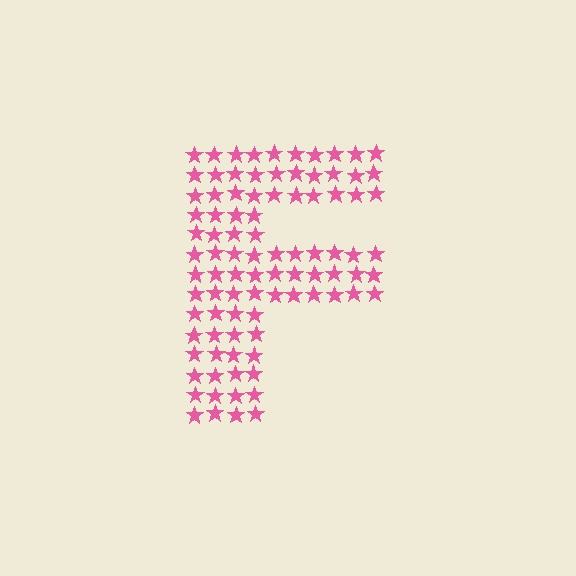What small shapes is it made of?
It is made of small stars.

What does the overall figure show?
The overall figure shows the letter F.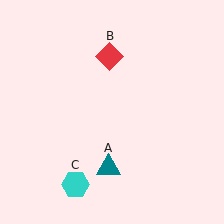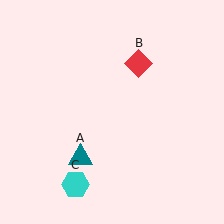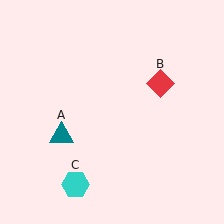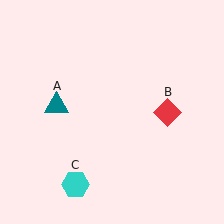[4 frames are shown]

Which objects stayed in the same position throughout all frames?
Cyan hexagon (object C) remained stationary.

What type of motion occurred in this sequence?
The teal triangle (object A), red diamond (object B) rotated clockwise around the center of the scene.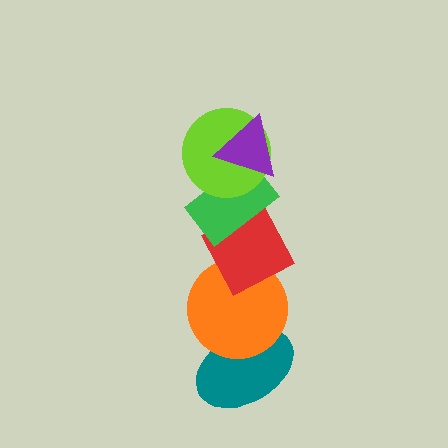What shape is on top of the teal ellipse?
The orange circle is on top of the teal ellipse.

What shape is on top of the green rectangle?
The lime circle is on top of the green rectangle.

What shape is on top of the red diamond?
The green rectangle is on top of the red diamond.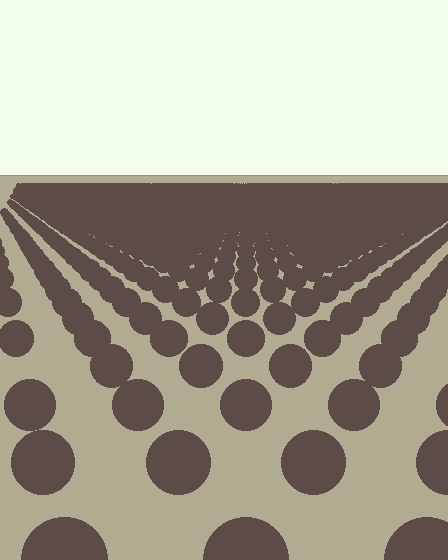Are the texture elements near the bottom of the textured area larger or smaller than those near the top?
Larger. Near the bottom, elements are closer to the viewer and appear at a bigger on-screen size.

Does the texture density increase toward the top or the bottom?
Density increases toward the top.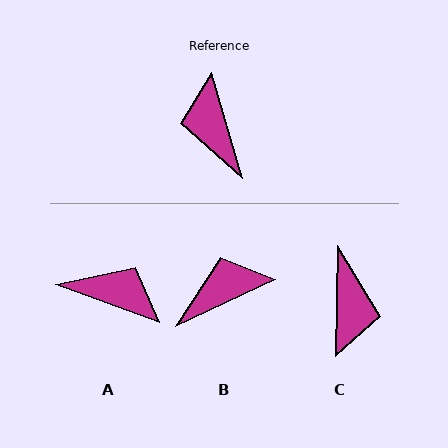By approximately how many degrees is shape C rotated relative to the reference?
Approximately 162 degrees counter-clockwise.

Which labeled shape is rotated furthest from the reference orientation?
C, about 162 degrees away.